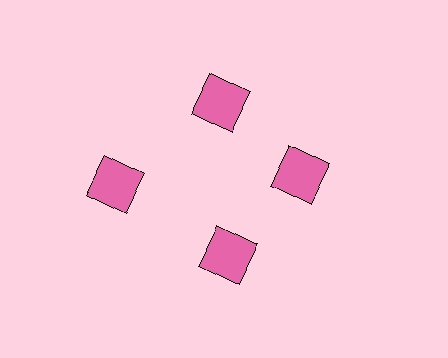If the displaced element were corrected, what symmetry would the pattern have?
It would have 4-fold rotational symmetry — the pattern would map onto itself every 90 degrees.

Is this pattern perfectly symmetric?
No. The 4 pink squares are arranged in a ring, but one element near the 9 o'clock position is pushed outward from the center, breaking the 4-fold rotational symmetry.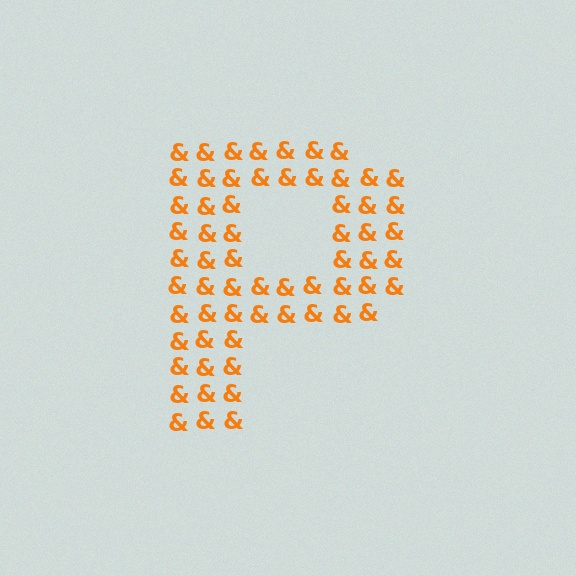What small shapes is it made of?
It is made of small ampersands.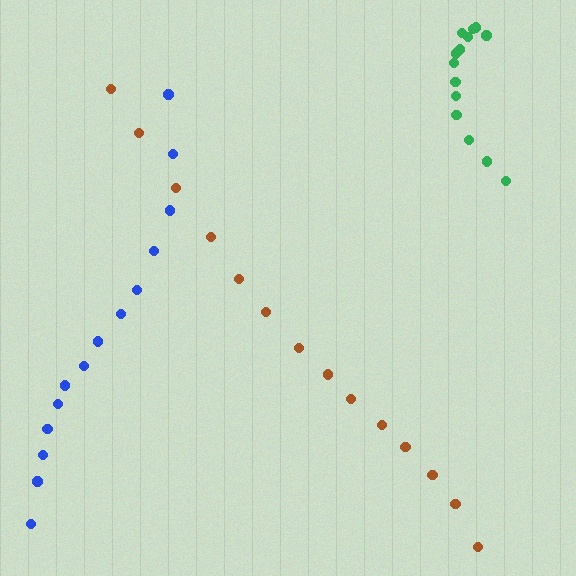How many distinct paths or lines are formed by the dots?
There are 3 distinct paths.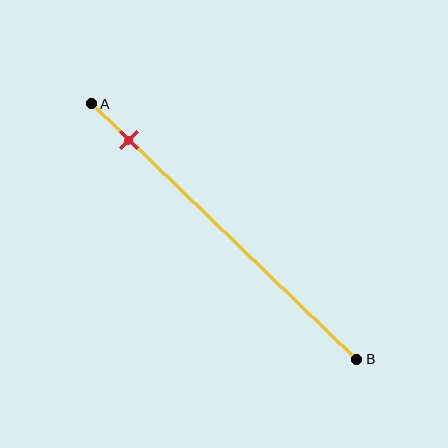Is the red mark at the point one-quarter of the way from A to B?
No, the mark is at about 15% from A, not at the 25% one-quarter point.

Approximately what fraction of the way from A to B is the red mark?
The red mark is approximately 15% of the way from A to B.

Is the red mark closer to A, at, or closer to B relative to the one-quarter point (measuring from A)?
The red mark is closer to point A than the one-quarter point of segment AB.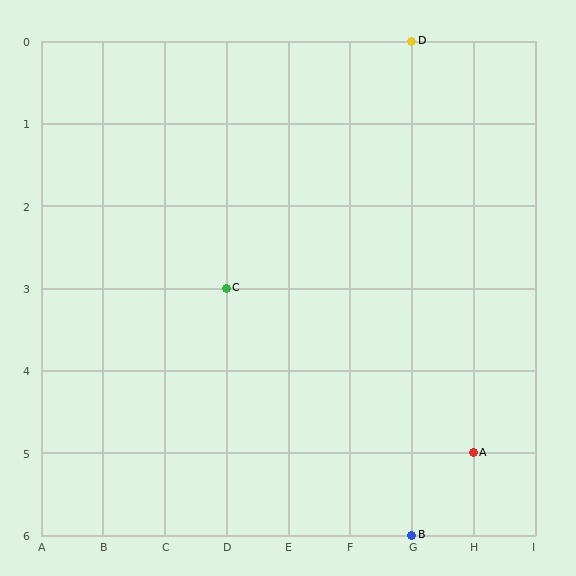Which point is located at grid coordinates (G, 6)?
Point B is at (G, 6).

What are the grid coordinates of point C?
Point C is at grid coordinates (D, 3).